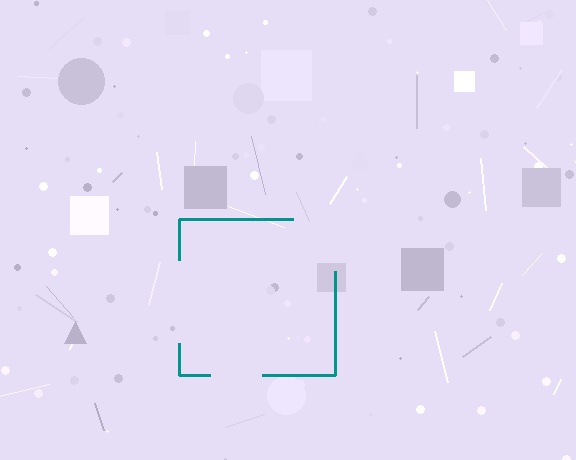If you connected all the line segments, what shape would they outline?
They would outline a square.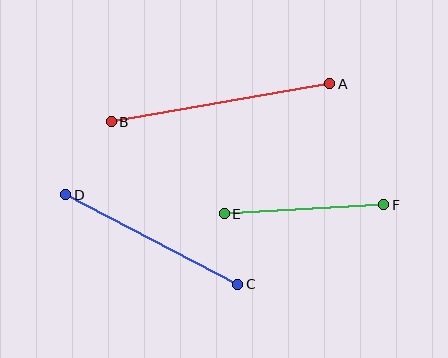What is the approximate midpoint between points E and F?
The midpoint is at approximately (304, 209) pixels.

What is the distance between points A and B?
The distance is approximately 222 pixels.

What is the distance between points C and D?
The distance is approximately 194 pixels.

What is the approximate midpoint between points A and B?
The midpoint is at approximately (221, 103) pixels.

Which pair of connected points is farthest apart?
Points A and B are farthest apart.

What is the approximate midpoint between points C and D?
The midpoint is at approximately (152, 240) pixels.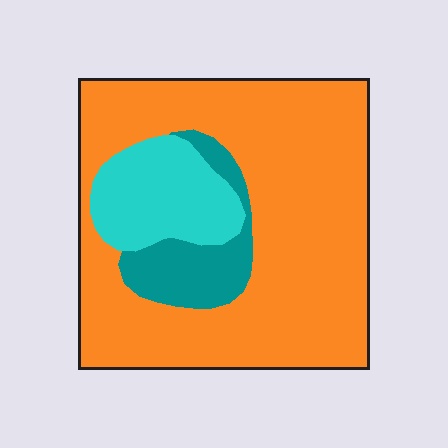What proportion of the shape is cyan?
Cyan takes up about one sixth (1/6) of the shape.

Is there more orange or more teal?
Orange.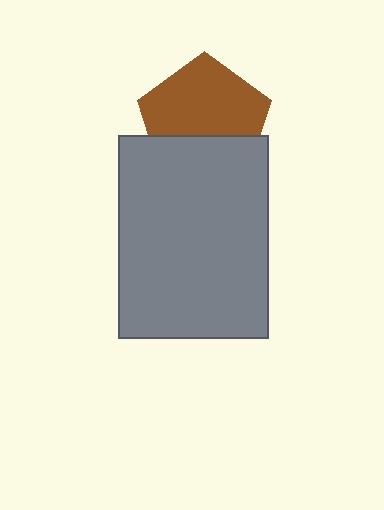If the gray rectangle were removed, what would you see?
You would see the complete brown pentagon.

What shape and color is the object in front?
The object in front is a gray rectangle.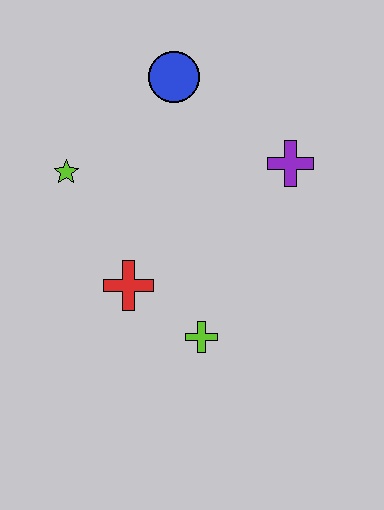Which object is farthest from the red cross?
The blue circle is farthest from the red cross.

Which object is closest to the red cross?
The lime cross is closest to the red cross.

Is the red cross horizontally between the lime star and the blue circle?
Yes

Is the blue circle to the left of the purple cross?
Yes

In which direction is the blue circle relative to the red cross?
The blue circle is above the red cross.